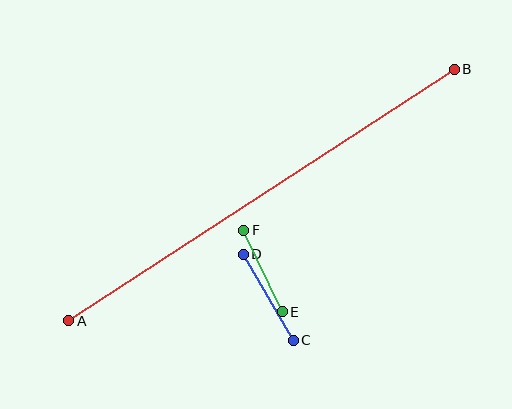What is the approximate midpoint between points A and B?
The midpoint is at approximately (261, 195) pixels.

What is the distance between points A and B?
The distance is approximately 460 pixels.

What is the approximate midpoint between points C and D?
The midpoint is at approximately (268, 297) pixels.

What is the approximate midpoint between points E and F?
The midpoint is at approximately (263, 271) pixels.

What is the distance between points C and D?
The distance is approximately 100 pixels.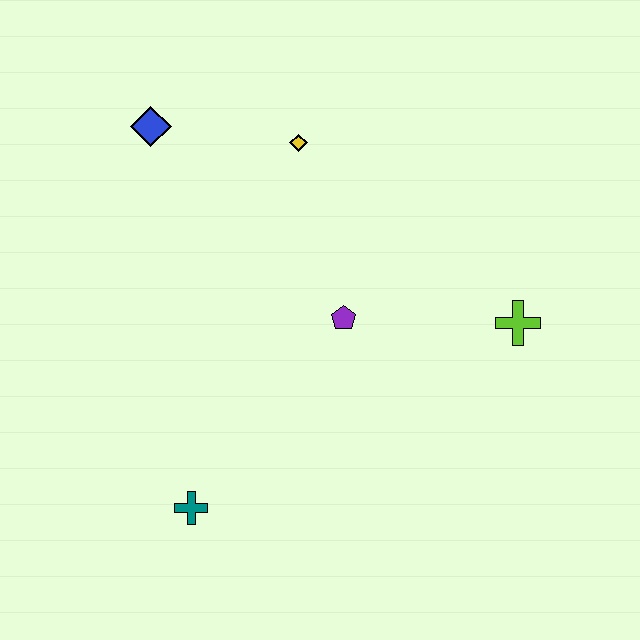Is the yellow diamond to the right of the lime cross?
No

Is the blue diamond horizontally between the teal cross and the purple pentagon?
No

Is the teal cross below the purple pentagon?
Yes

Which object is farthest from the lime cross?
The blue diamond is farthest from the lime cross.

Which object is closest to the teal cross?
The purple pentagon is closest to the teal cross.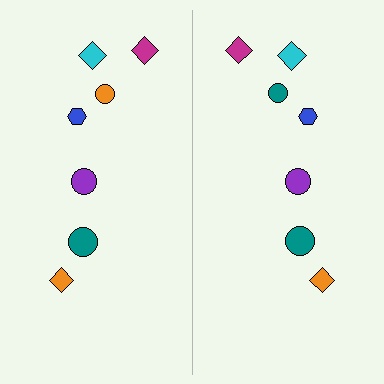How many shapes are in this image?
There are 14 shapes in this image.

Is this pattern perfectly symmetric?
No, the pattern is not perfectly symmetric. The teal circle on the right side breaks the symmetry — its mirror counterpart is orange.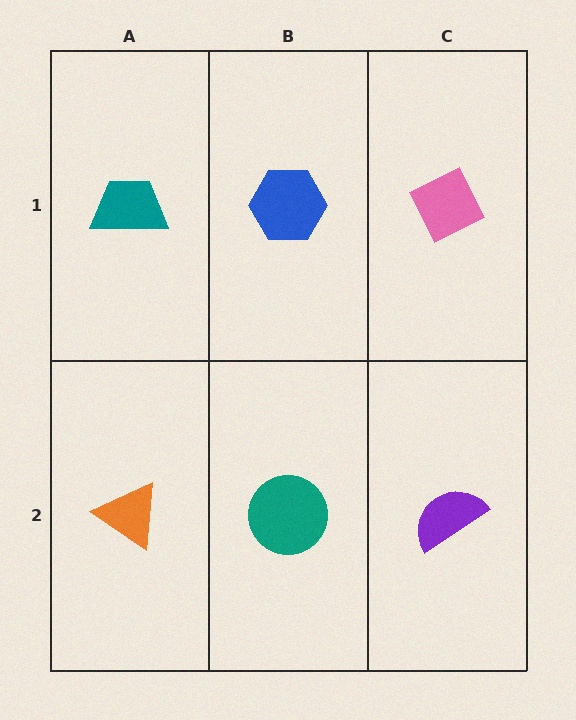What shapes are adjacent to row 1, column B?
A teal circle (row 2, column B), a teal trapezoid (row 1, column A), a pink diamond (row 1, column C).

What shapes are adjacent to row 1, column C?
A purple semicircle (row 2, column C), a blue hexagon (row 1, column B).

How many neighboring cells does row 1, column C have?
2.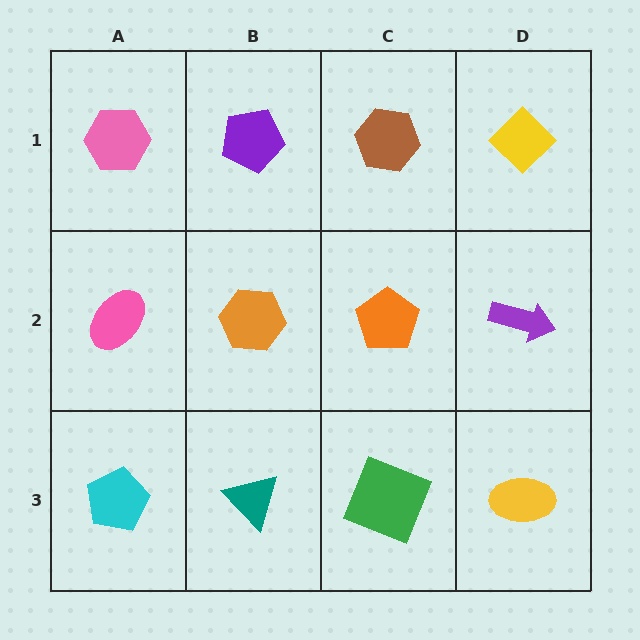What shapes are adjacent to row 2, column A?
A pink hexagon (row 1, column A), a cyan pentagon (row 3, column A), an orange hexagon (row 2, column B).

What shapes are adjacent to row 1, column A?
A pink ellipse (row 2, column A), a purple pentagon (row 1, column B).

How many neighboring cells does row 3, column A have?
2.